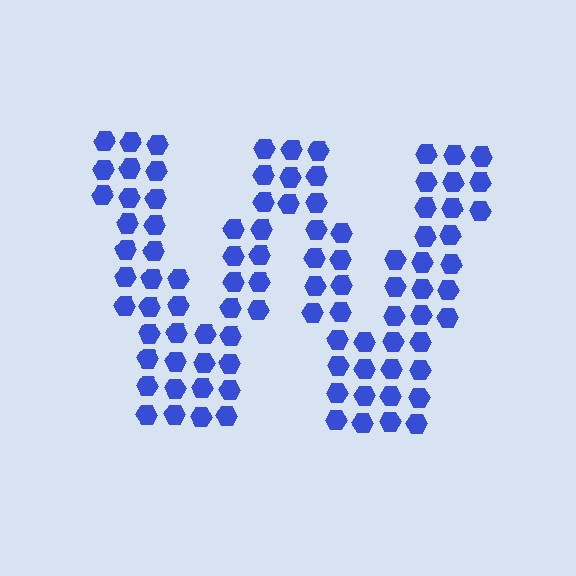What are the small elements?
The small elements are hexagons.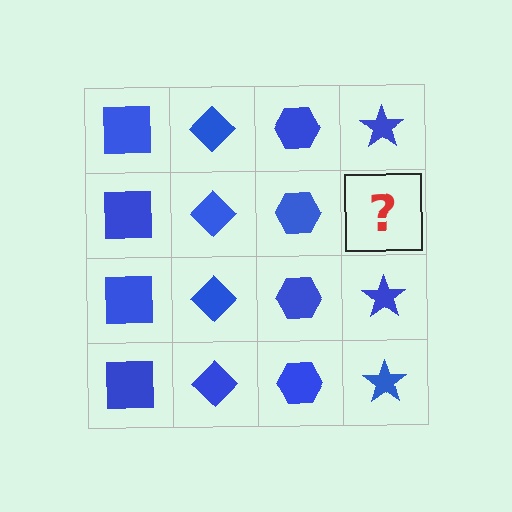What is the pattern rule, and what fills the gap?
The rule is that each column has a consistent shape. The gap should be filled with a blue star.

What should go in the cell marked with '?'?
The missing cell should contain a blue star.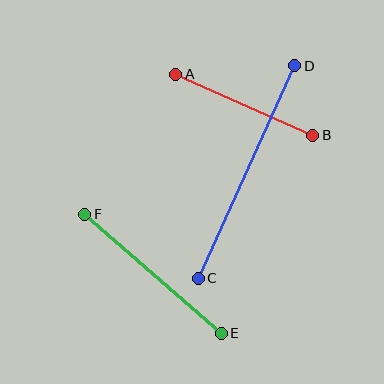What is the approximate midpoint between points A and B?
The midpoint is at approximately (244, 105) pixels.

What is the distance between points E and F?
The distance is approximately 181 pixels.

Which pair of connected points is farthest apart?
Points C and D are farthest apart.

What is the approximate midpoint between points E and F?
The midpoint is at approximately (153, 274) pixels.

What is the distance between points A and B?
The distance is approximately 150 pixels.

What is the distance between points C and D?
The distance is approximately 234 pixels.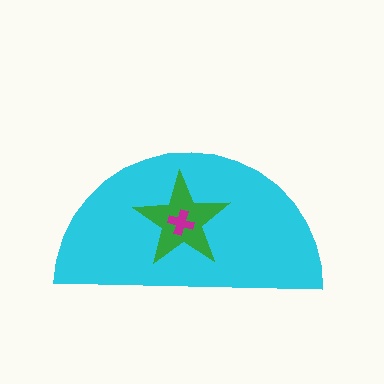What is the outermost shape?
The cyan semicircle.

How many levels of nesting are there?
3.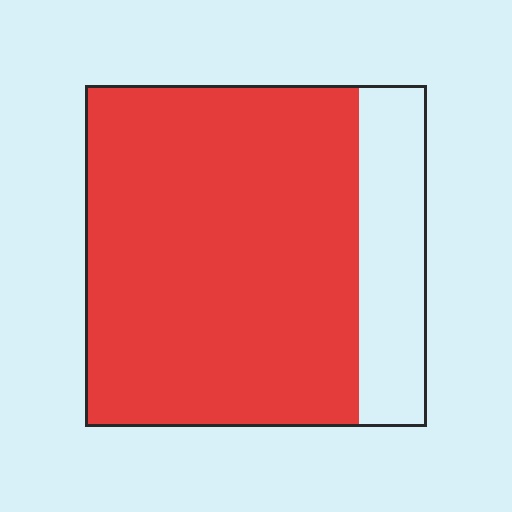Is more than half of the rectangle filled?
Yes.